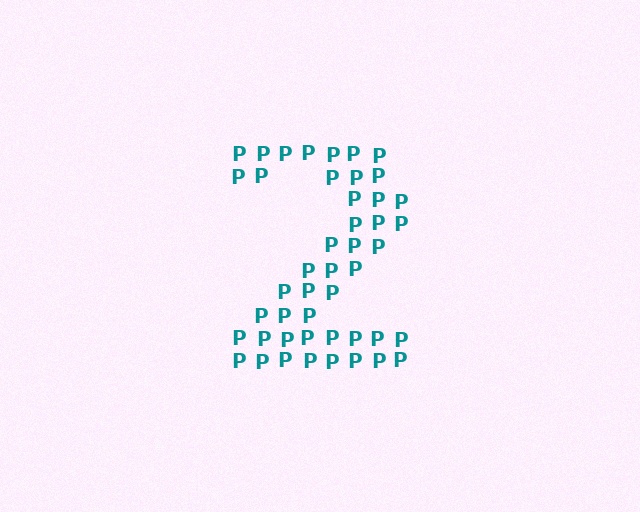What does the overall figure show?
The overall figure shows the digit 2.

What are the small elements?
The small elements are letter P's.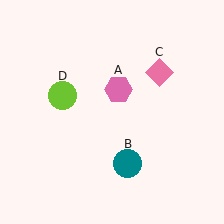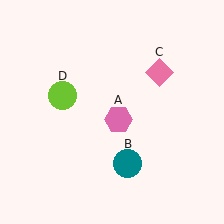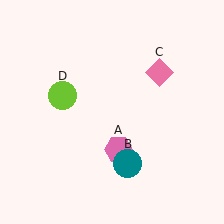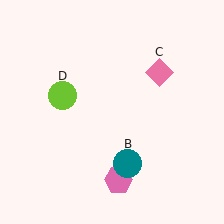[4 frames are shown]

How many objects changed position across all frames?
1 object changed position: pink hexagon (object A).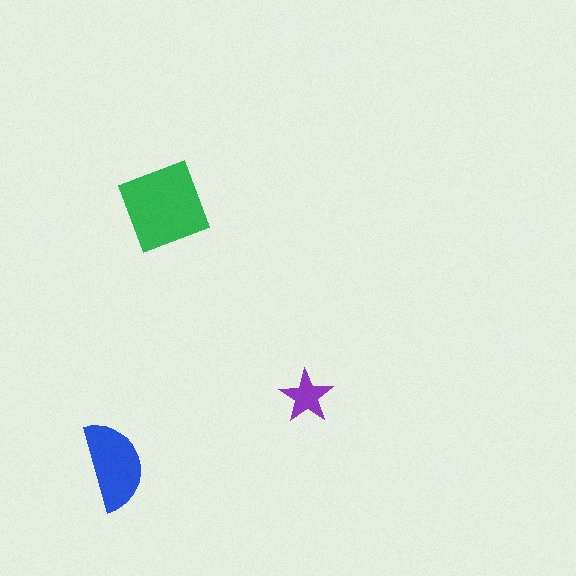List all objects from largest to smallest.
The green diamond, the blue semicircle, the purple star.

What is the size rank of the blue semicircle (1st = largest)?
2nd.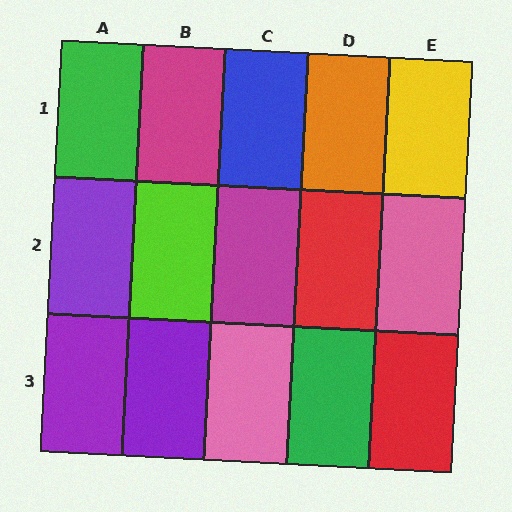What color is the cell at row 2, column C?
Magenta.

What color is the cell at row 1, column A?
Green.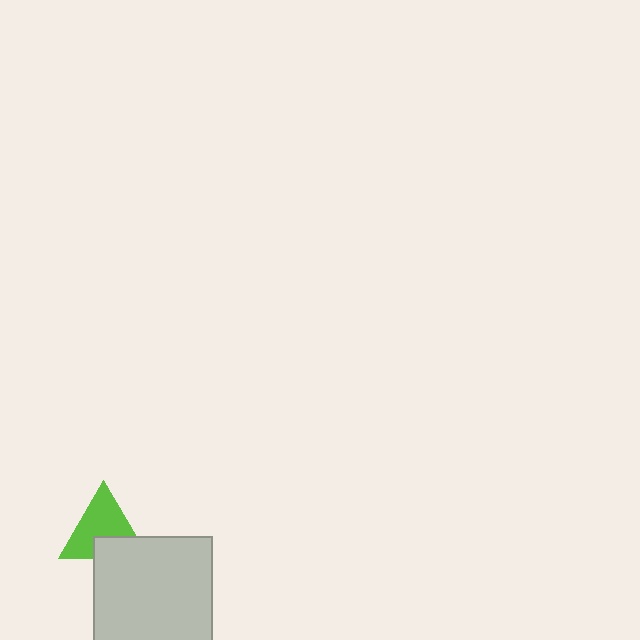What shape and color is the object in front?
The object in front is a light gray square.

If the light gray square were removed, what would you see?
You would see the complete lime triangle.